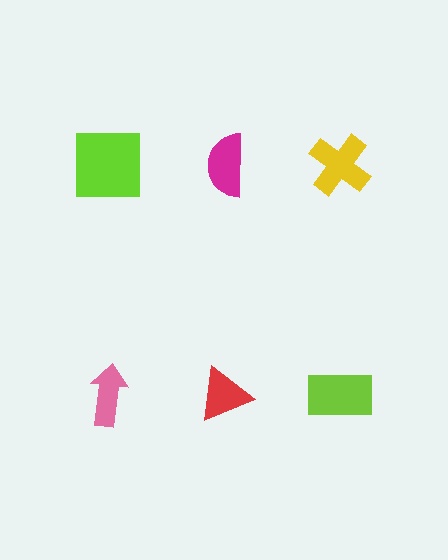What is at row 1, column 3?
A yellow cross.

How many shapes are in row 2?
3 shapes.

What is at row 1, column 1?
A lime square.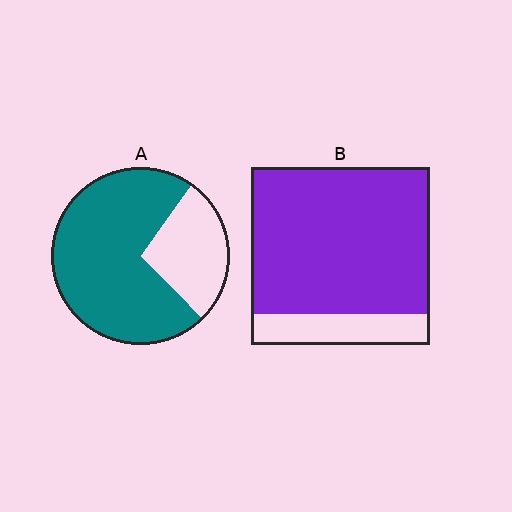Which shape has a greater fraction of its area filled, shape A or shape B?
Shape B.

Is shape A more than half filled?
Yes.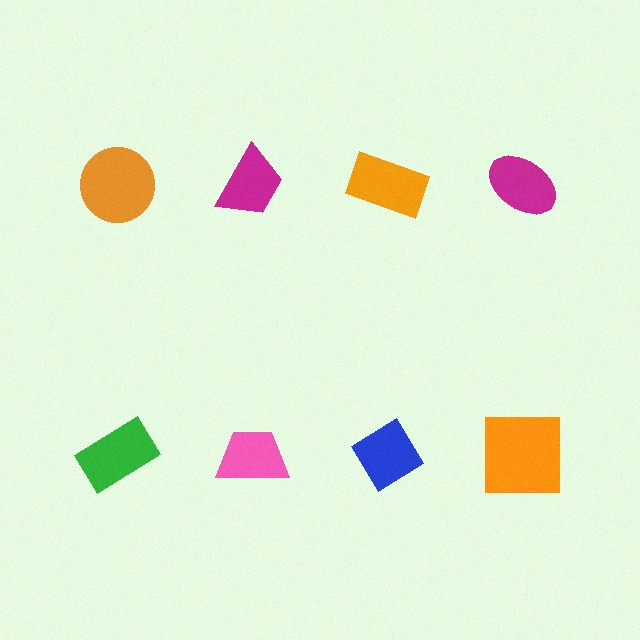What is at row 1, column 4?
A magenta ellipse.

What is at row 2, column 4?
An orange square.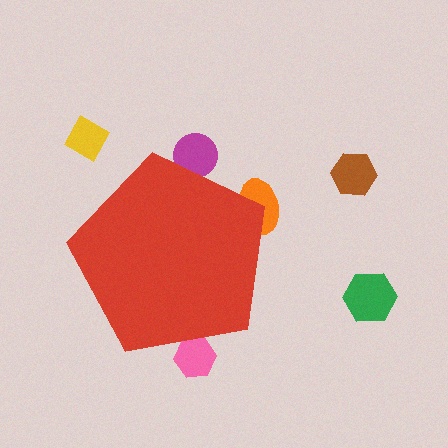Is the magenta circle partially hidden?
Yes, the magenta circle is partially hidden behind the red pentagon.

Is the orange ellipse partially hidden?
Yes, the orange ellipse is partially hidden behind the red pentagon.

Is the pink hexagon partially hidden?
Yes, the pink hexagon is partially hidden behind the red pentagon.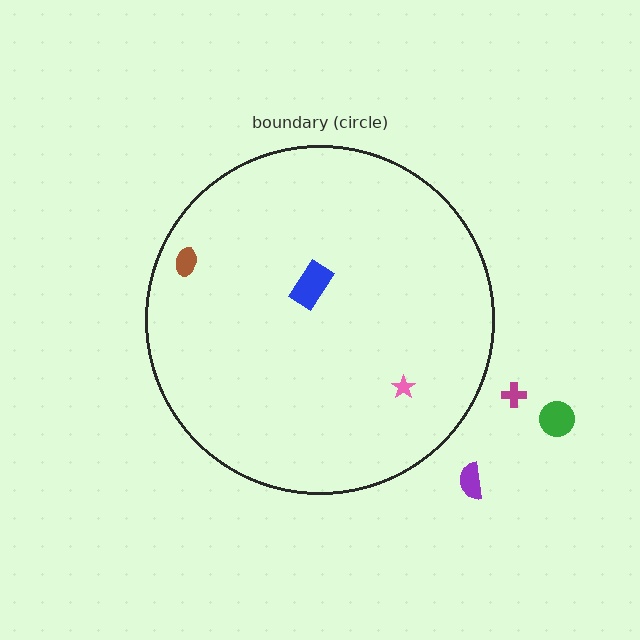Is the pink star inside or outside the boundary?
Inside.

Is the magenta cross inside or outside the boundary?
Outside.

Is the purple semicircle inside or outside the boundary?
Outside.